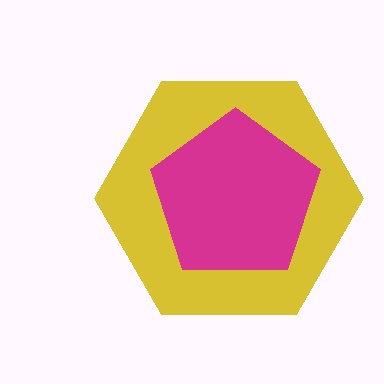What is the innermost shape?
The magenta pentagon.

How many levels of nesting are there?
2.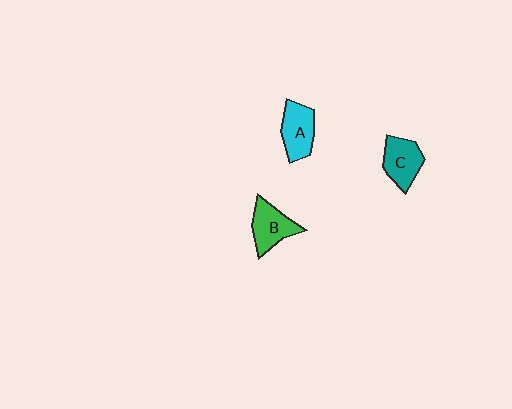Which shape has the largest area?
Shape A (cyan).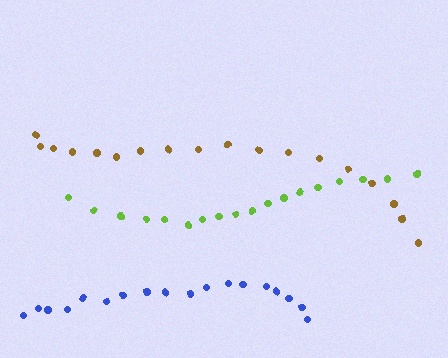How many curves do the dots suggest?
There are 3 distinct paths.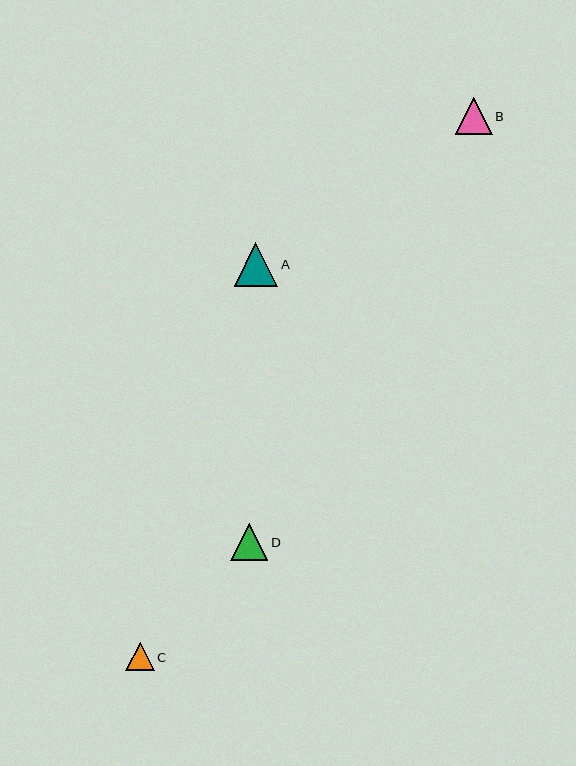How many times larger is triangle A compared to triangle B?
Triangle A is approximately 1.2 times the size of triangle B.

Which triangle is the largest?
Triangle A is the largest with a size of approximately 44 pixels.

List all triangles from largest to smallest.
From largest to smallest: A, D, B, C.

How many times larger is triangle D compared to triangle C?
Triangle D is approximately 1.3 times the size of triangle C.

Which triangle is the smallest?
Triangle C is the smallest with a size of approximately 29 pixels.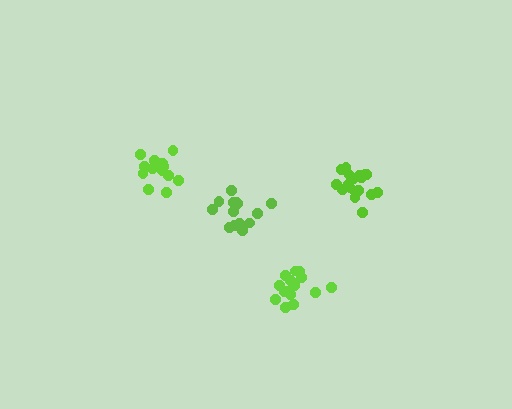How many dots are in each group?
Group 1: 14 dots, Group 2: 15 dots, Group 3: 19 dots, Group 4: 14 dots (62 total).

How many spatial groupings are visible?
There are 4 spatial groupings.